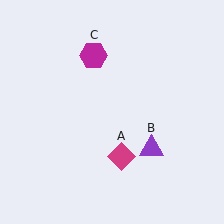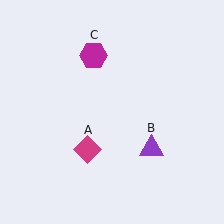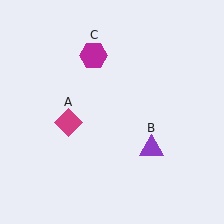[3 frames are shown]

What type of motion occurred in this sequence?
The magenta diamond (object A) rotated clockwise around the center of the scene.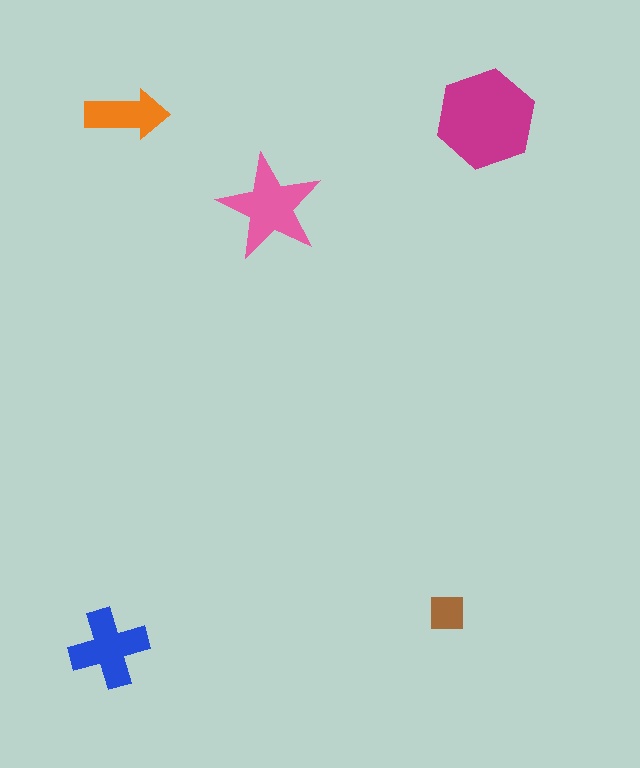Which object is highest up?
The orange arrow is topmost.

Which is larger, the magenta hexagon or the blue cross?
The magenta hexagon.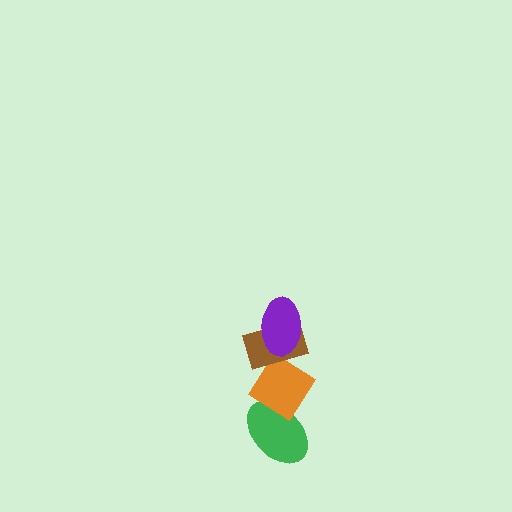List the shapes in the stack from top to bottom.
From top to bottom: the purple ellipse, the brown rectangle, the orange diamond, the green ellipse.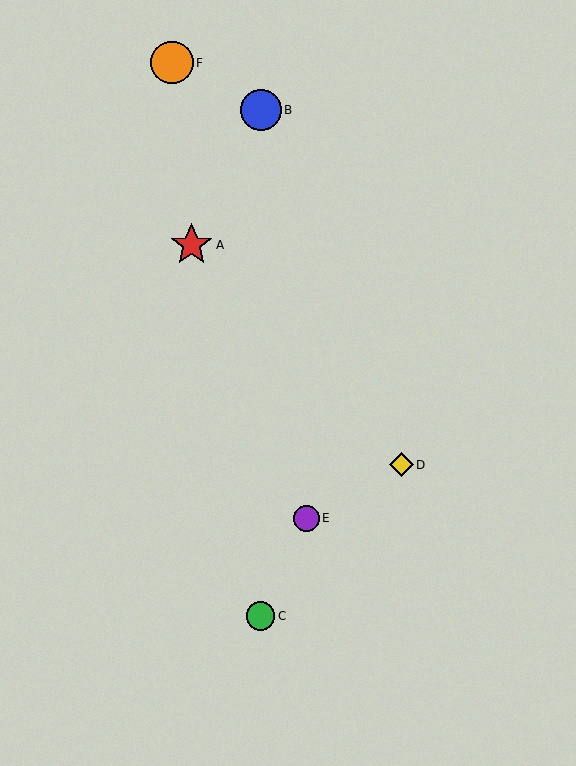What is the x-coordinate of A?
Object A is at x≈191.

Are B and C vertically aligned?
Yes, both are at x≈261.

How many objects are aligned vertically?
2 objects (B, C) are aligned vertically.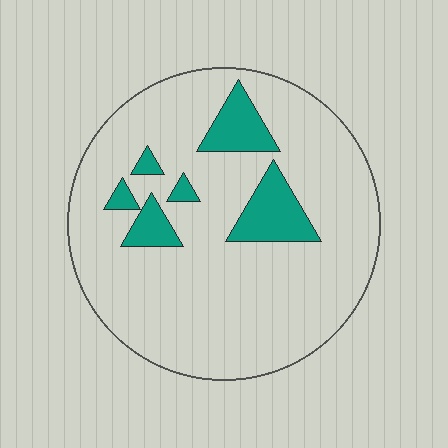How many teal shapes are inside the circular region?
6.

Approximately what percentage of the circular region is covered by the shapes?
Approximately 15%.